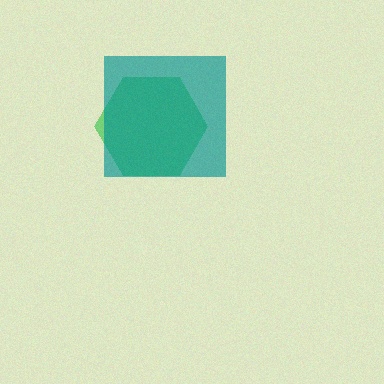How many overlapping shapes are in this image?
There are 2 overlapping shapes in the image.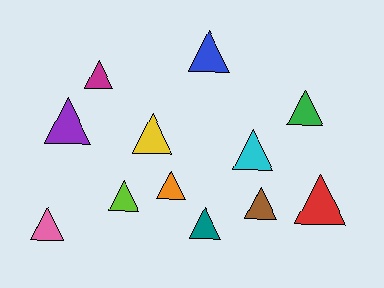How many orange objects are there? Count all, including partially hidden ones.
There is 1 orange object.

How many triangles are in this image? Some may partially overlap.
There are 12 triangles.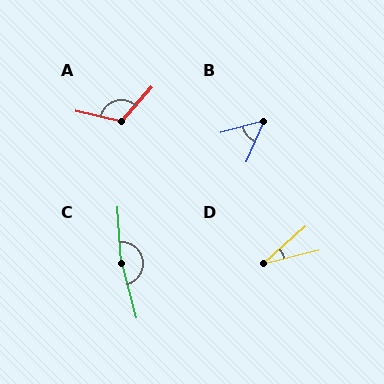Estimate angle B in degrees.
Approximately 52 degrees.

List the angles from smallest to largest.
D (27°), B (52°), A (119°), C (169°).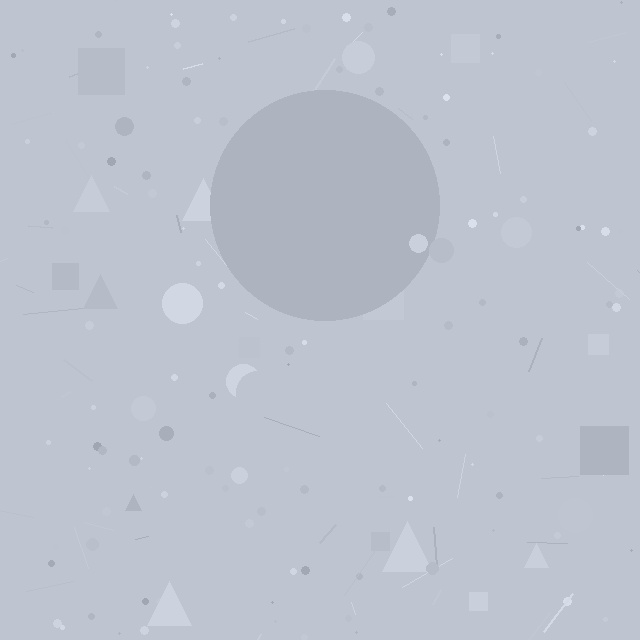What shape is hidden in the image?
A circle is hidden in the image.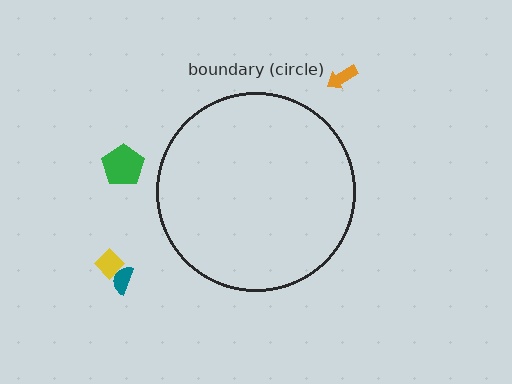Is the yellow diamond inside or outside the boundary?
Outside.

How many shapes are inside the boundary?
0 inside, 4 outside.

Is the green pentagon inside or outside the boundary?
Outside.